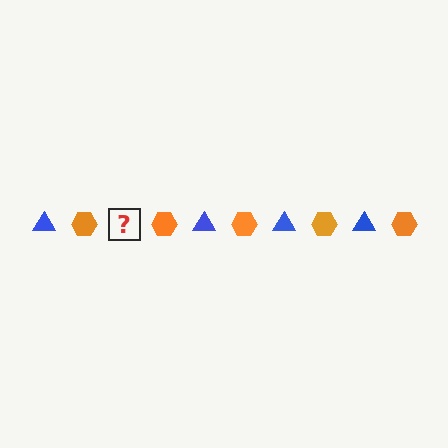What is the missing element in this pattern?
The missing element is a blue triangle.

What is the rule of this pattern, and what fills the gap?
The rule is that the pattern alternates between blue triangle and orange hexagon. The gap should be filled with a blue triangle.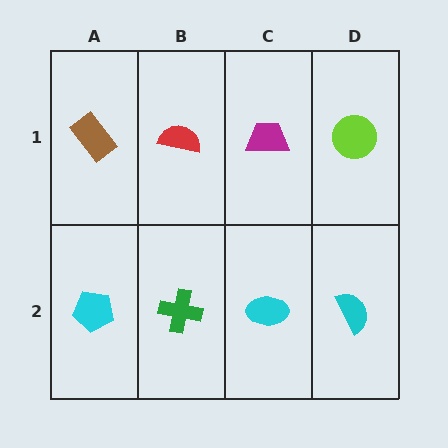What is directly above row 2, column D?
A lime circle.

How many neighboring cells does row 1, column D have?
2.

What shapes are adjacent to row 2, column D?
A lime circle (row 1, column D), a cyan ellipse (row 2, column C).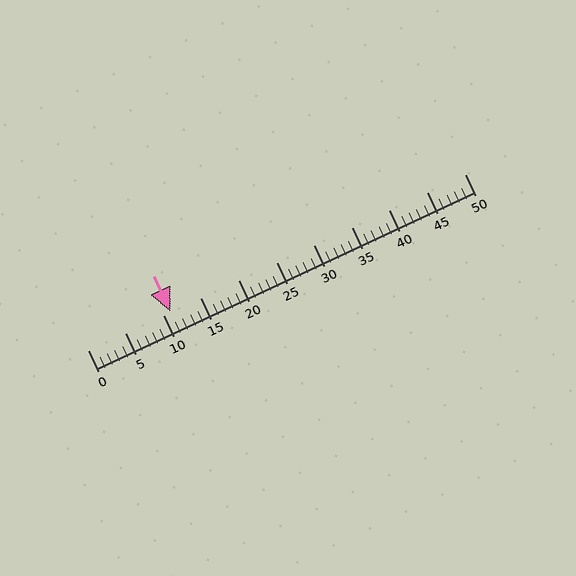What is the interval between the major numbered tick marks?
The major tick marks are spaced 5 units apart.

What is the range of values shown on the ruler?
The ruler shows values from 0 to 50.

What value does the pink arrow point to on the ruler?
The pink arrow points to approximately 11.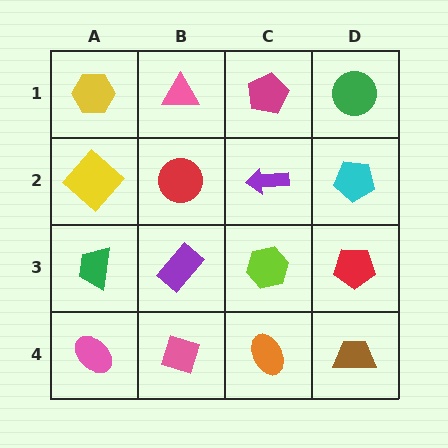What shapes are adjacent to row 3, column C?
A purple arrow (row 2, column C), an orange ellipse (row 4, column C), a purple rectangle (row 3, column B), a red pentagon (row 3, column D).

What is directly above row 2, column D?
A green circle.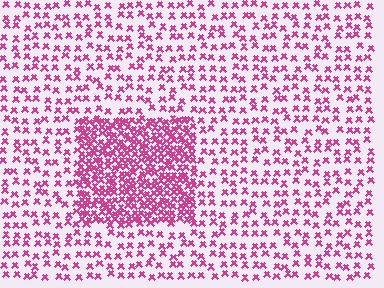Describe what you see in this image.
The image contains small magenta elements arranged at two different densities. A rectangle-shaped region is visible where the elements are more densely packed than the surrounding area.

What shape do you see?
I see a rectangle.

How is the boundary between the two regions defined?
The boundary is defined by a change in element density (approximately 2.5x ratio). All elements are the same color, size, and shape.